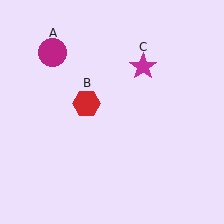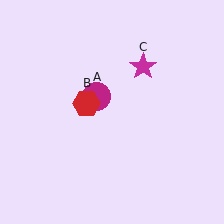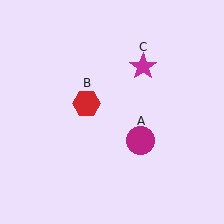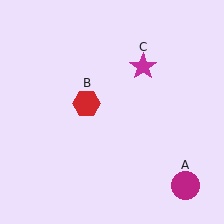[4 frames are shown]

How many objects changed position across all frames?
1 object changed position: magenta circle (object A).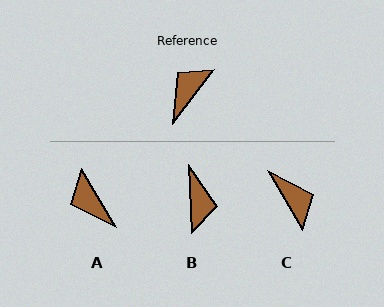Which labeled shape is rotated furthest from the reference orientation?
B, about 140 degrees away.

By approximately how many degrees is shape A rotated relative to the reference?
Approximately 68 degrees counter-clockwise.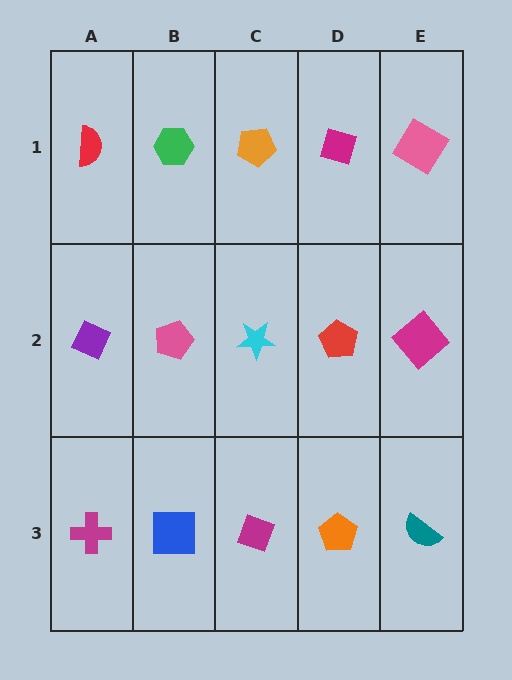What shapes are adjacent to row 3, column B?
A pink pentagon (row 2, column B), a magenta cross (row 3, column A), a magenta diamond (row 3, column C).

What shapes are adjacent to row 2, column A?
A red semicircle (row 1, column A), a magenta cross (row 3, column A), a pink pentagon (row 2, column B).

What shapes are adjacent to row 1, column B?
A pink pentagon (row 2, column B), a red semicircle (row 1, column A), an orange pentagon (row 1, column C).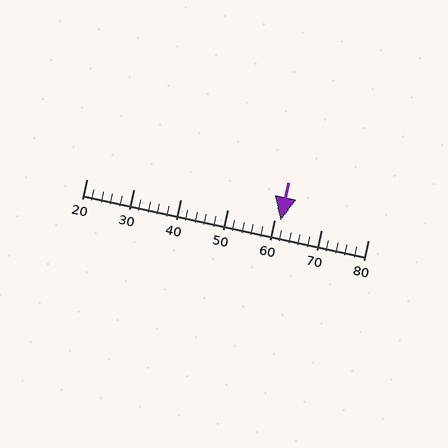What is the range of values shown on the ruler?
The ruler shows values from 20 to 80.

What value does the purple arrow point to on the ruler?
The purple arrow points to approximately 61.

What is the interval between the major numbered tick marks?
The major tick marks are spaced 10 units apart.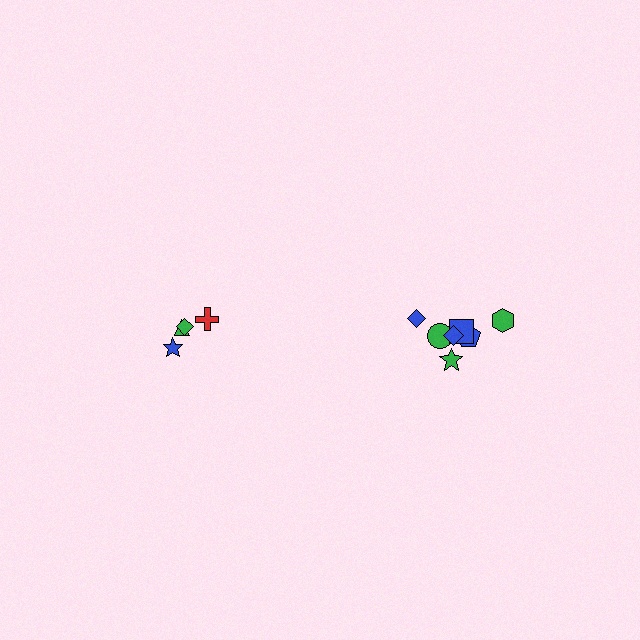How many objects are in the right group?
There are 7 objects.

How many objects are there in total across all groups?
There are 11 objects.